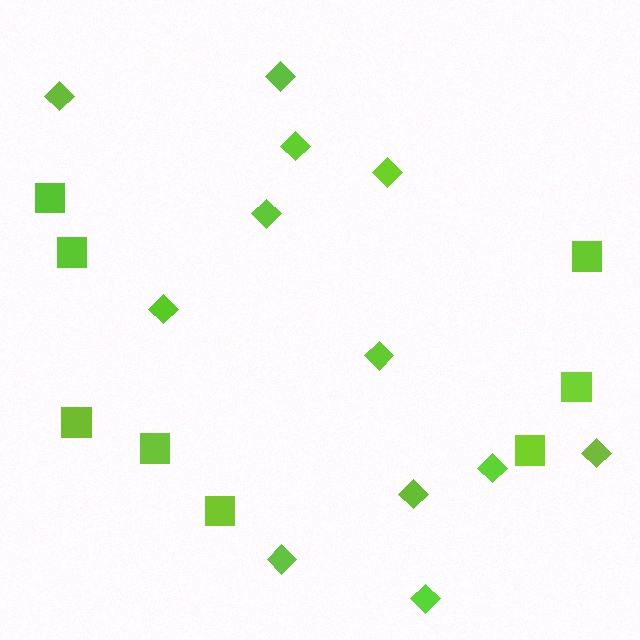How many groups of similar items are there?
There are 2 groups: one group of squares (8) and one group of diamonds (12).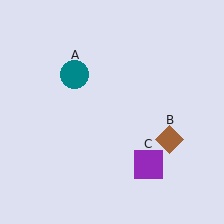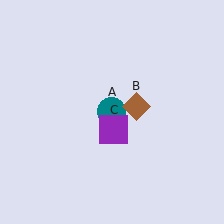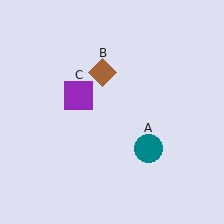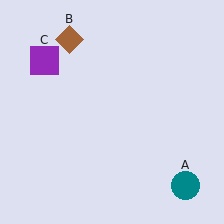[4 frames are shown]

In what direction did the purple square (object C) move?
The purple square (object C) moved up and to the left.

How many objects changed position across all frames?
3 objects changed position: teal circle (object A), brown diamond (object B), purple square (object C).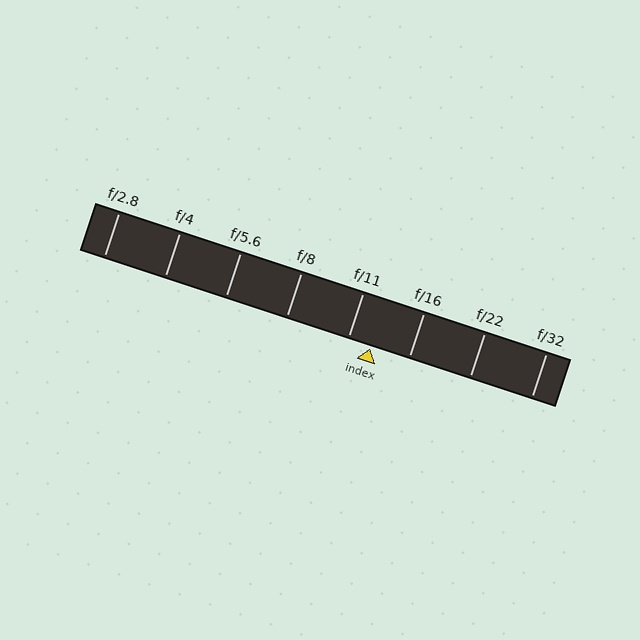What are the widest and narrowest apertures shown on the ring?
The widest aperture shown is f/2.8 and the narrowest is f/32.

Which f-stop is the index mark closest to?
The index mark is closest to f/11.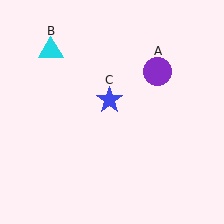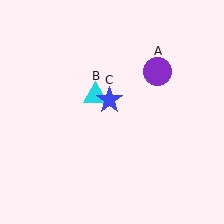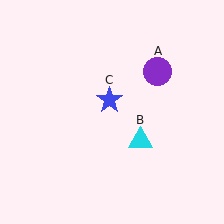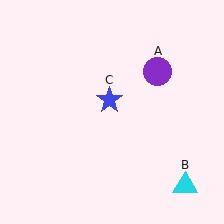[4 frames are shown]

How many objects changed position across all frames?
1 object changed position: cyan triangle (object B).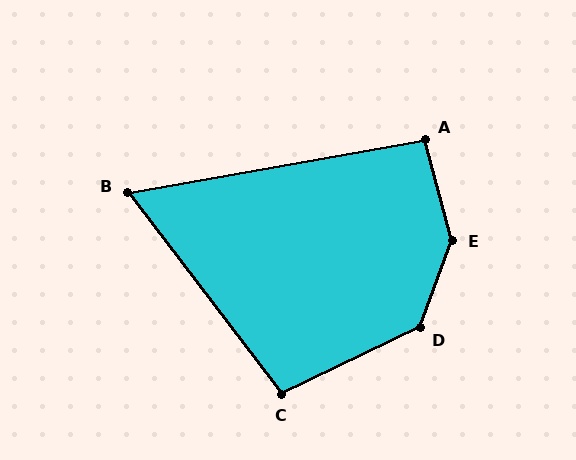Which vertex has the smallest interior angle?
B, at approximately 63 degrees.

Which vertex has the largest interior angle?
E, at approximately 145 degrees.